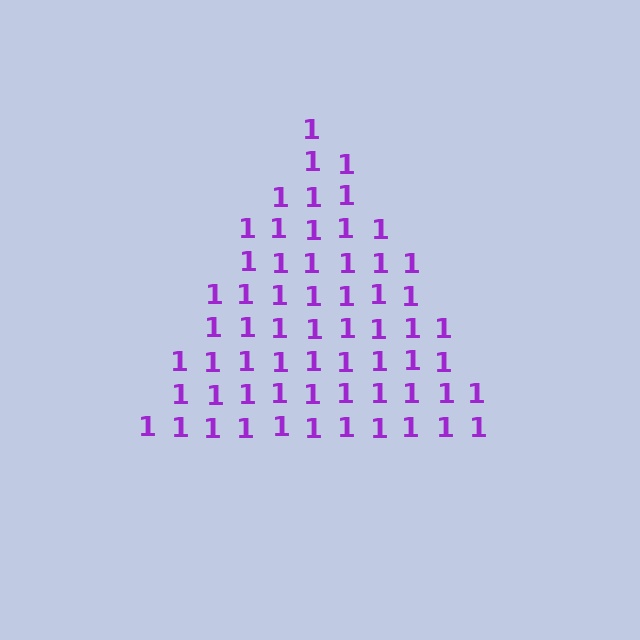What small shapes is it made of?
It is made of small digit 1's.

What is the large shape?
The large shape is a triangle.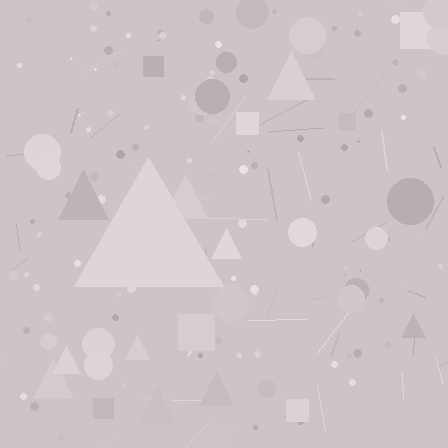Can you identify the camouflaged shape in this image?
The camouflaged shape is a triangle.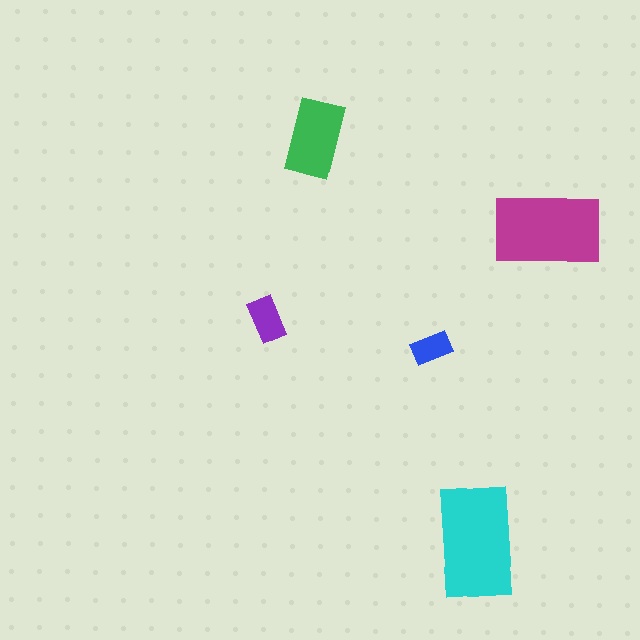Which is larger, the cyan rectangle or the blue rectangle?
The cyan one.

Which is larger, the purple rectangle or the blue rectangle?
The purple one.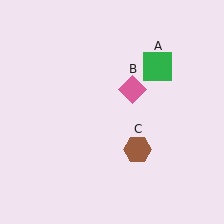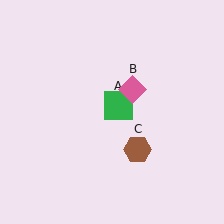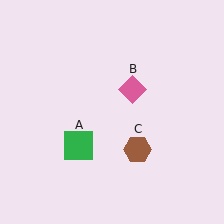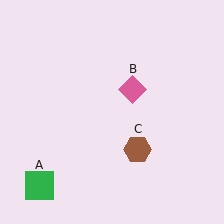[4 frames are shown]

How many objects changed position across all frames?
1 object changed position: green square (object A).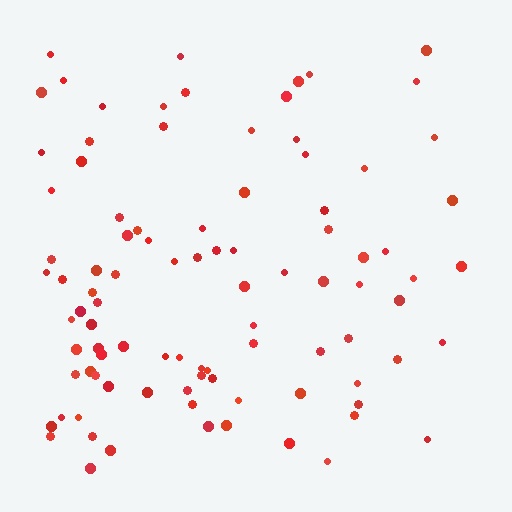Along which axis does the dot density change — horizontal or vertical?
Horizontal.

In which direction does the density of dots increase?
From right to left, with the left side densest.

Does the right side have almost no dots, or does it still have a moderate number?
Still a moderate number, just noticeably fewer than the left.